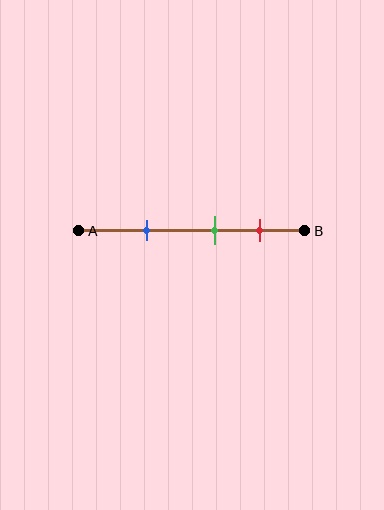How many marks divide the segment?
There are 3 marks dividing the segment.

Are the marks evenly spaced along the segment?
Yes, the marks are approximately evenly spaced.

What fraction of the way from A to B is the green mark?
The green mark is approximately 60% (0.6) of the way from A to B.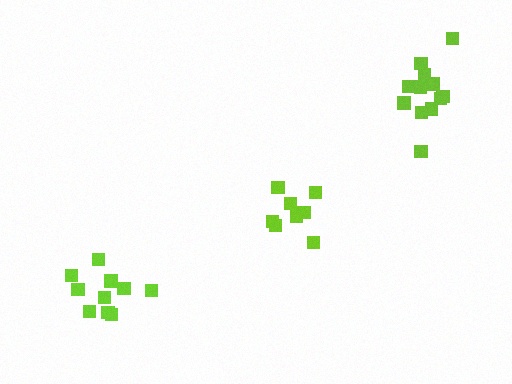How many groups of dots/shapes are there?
There are 3 groups.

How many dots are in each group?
Group 1: 10 dots, Group 2: 8 dots, Group 3: 13 dots (31 total).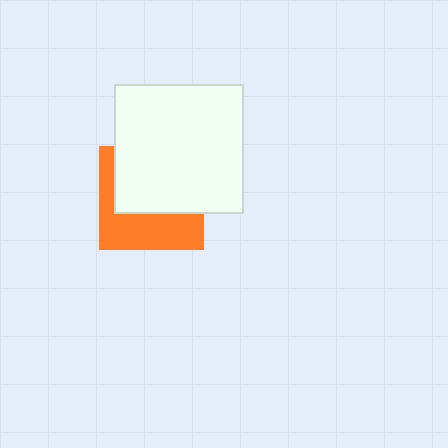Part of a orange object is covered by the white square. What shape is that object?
It is a square.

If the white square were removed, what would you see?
You would see the complete orange square.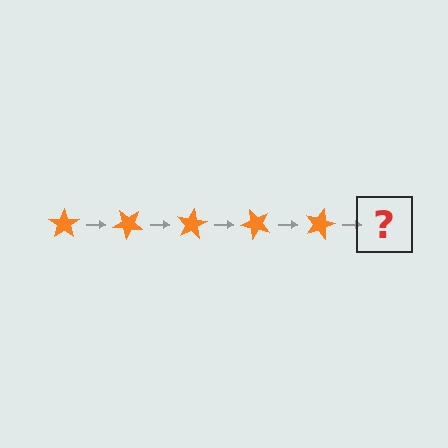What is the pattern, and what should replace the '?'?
The pattern is that the star rotates 40 degrees each step. The '?' should be an orange star rotated 200 degrees.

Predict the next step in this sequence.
The next step is an orange star rotated 200 degrees.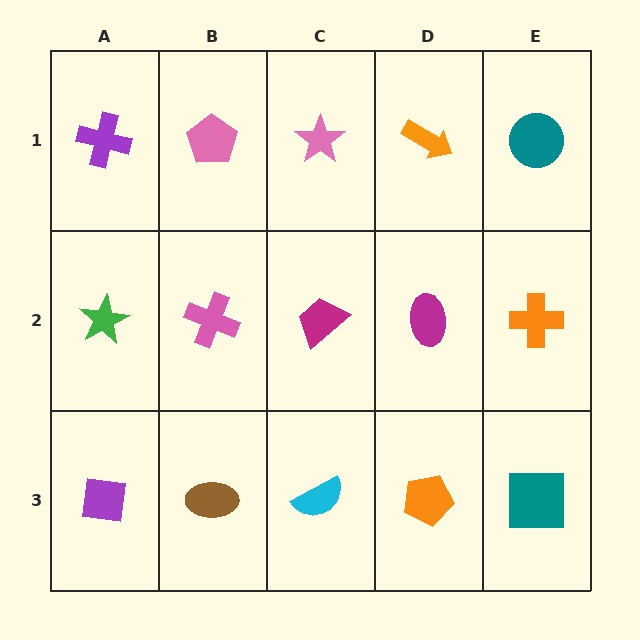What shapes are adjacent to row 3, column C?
A magenta trapezoid (row 2, column C), a brown ellipse (row 3, column B), an orange pentagon (row 3, column D).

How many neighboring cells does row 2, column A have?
3.